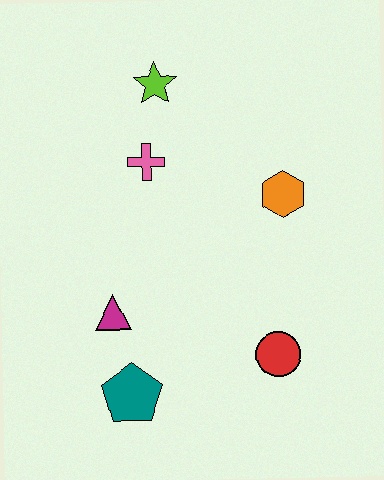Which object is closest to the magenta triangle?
The teal pentagon is closest to the magenta triangle.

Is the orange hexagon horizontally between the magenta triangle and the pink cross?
No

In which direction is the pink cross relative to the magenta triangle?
The pink cross is above the magenta triangle.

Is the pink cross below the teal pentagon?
No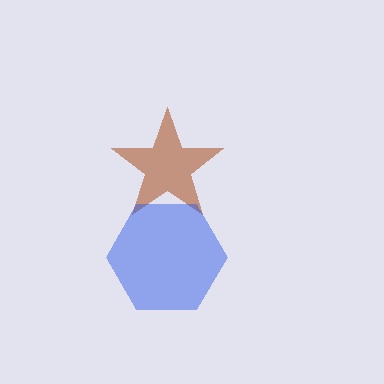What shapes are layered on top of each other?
The layered shapes are: a brown star, a blue hexagon.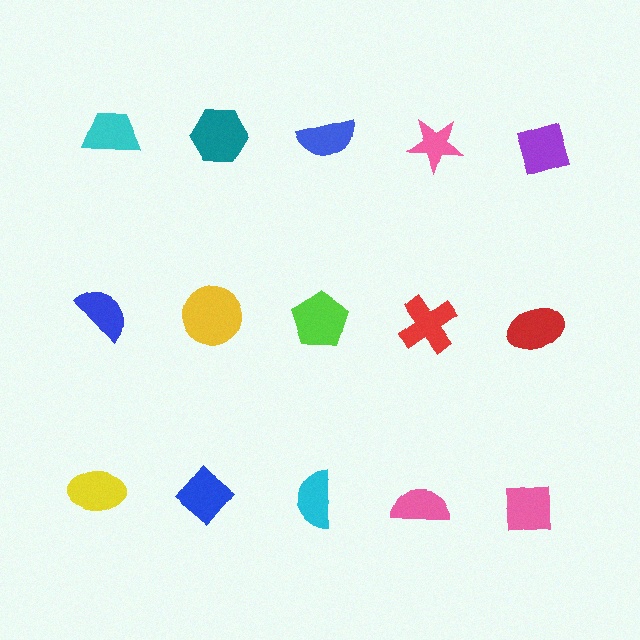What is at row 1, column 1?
A cyan trapezoid.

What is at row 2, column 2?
A yellow circle.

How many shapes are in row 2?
5 shapes.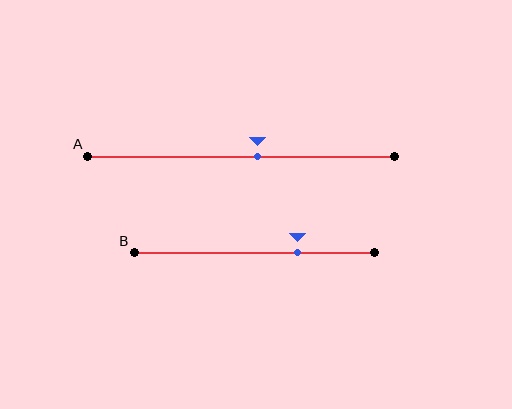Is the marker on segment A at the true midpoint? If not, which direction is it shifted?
No, the marker on segment A is shifted to the right by about 6% of the segment length.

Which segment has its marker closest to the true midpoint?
Segment A has its marker closest to the true midpoint.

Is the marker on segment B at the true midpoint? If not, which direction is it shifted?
No, the marker on segment B is shifted to the right by about 18% of the segment length.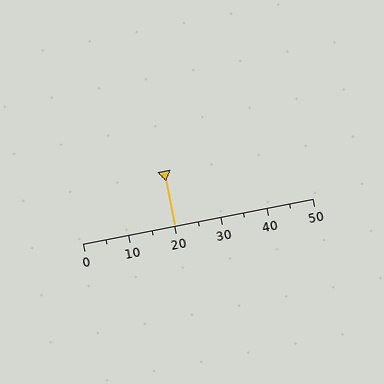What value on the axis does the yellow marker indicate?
The marker indicates approximately 20.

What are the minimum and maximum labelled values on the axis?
The axis runs from 0 to 50.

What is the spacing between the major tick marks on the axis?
The major ticks are spaced 10 apart.